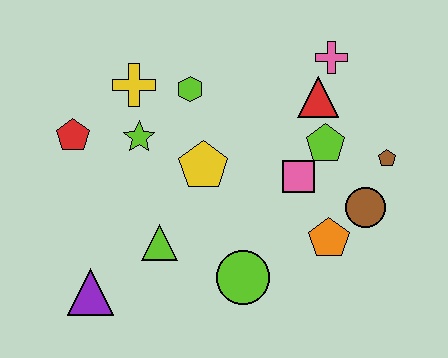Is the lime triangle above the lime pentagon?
No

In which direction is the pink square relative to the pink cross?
The pink square is below the pink cross.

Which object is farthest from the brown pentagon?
The purple triangle is farthest from the brown pentagon.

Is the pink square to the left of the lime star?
No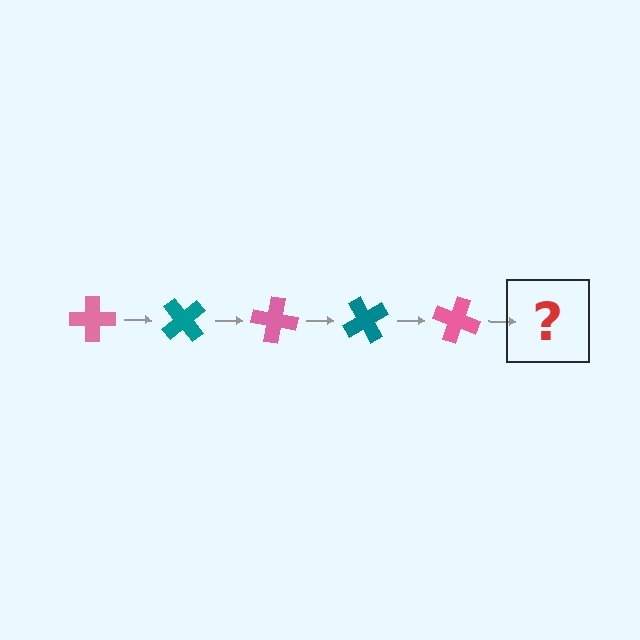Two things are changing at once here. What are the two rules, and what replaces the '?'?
The two rules are that it rotates 50 degrees each step and the color cycles through pink and teal. The '?' should be a teal cross, rotated 250 degrees from the start.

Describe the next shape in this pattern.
It should be a teal cross, rotated 250 degrees from the start.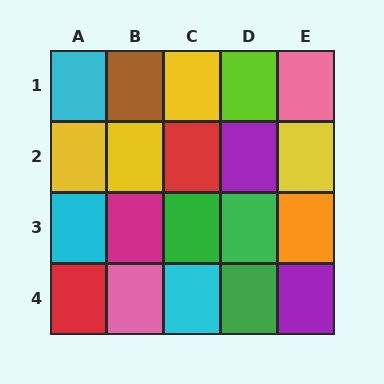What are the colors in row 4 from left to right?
Red, pink, cyan, green, purple.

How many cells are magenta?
1 cell is magenta.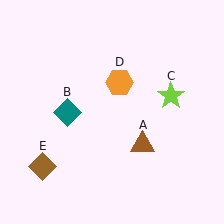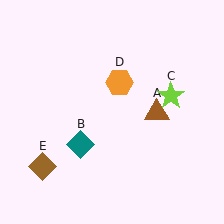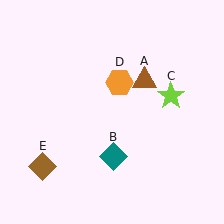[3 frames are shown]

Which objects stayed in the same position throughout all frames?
Lime star (object C) and orange hexagon (object D) and brown diamond (object E) remained stationary.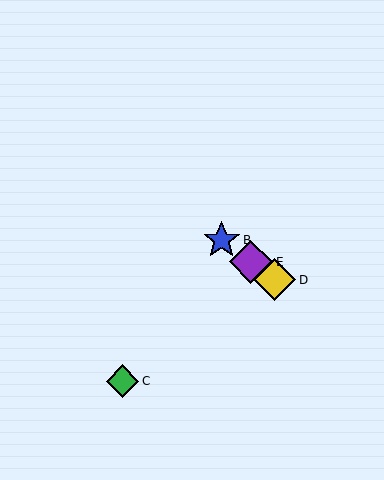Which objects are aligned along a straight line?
Objects A, B, D, E are aligned along a straight line.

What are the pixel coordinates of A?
Object A is at (256, 266).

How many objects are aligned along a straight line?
4 objects (A, B, D, E) are aligned along a straight line.